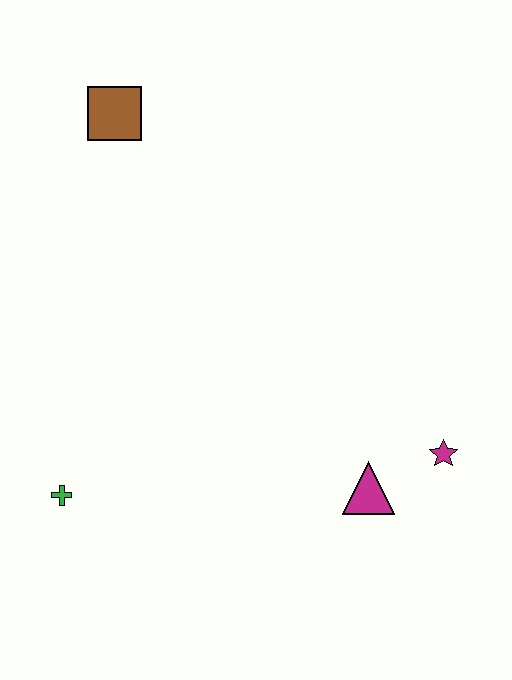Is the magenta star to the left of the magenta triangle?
No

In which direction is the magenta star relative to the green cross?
The magenta star is to the right of the green cross.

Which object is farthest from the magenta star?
The brown square is farthest from the magenta star.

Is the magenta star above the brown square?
No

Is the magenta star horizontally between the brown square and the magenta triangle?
No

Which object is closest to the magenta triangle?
The magenta star is closest to the magenta triangle.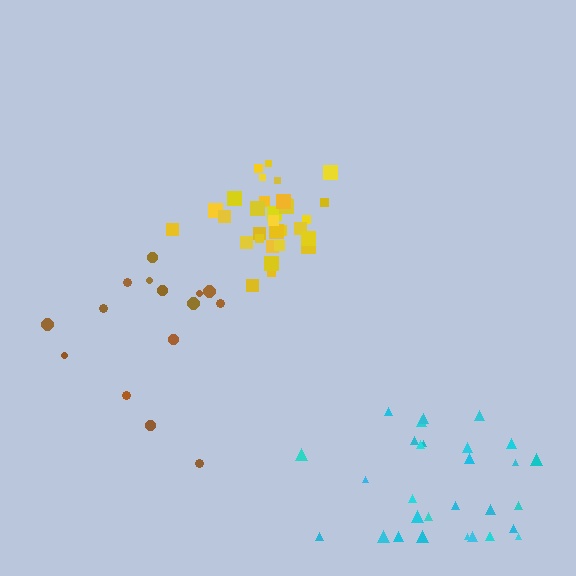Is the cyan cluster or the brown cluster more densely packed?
Cyan.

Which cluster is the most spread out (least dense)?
Brown.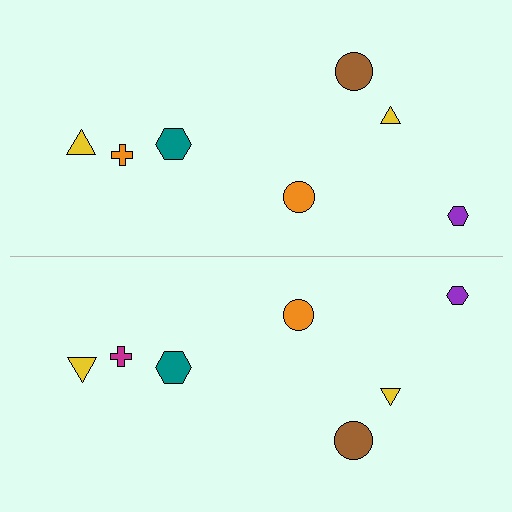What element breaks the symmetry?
The magenta cross on the bottom side breaks the symmetry — its mirror counterpart is orange.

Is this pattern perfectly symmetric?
No, the pattern is not perfectly symmetric. The magenta cross on the bottom side breaks the symmetry — its mirror counterpart is orange.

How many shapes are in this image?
There are 14 shapes in this image.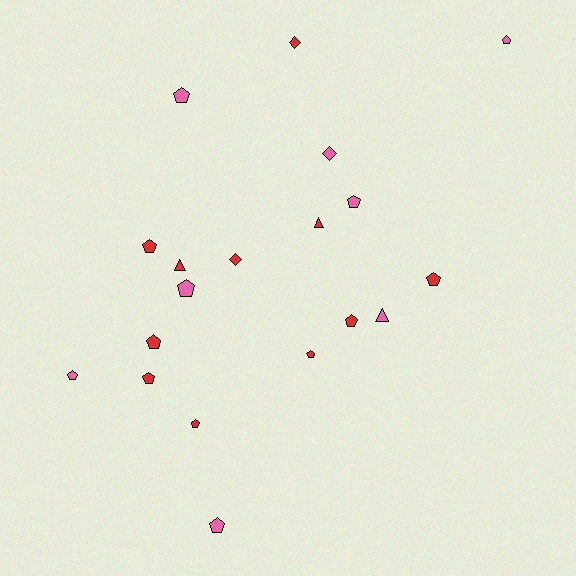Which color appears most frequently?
Red, with 11 objects.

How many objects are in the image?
There are 19 objects.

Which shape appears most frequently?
Pentagon, with 13 objects.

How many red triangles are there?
There are 2 red triangles.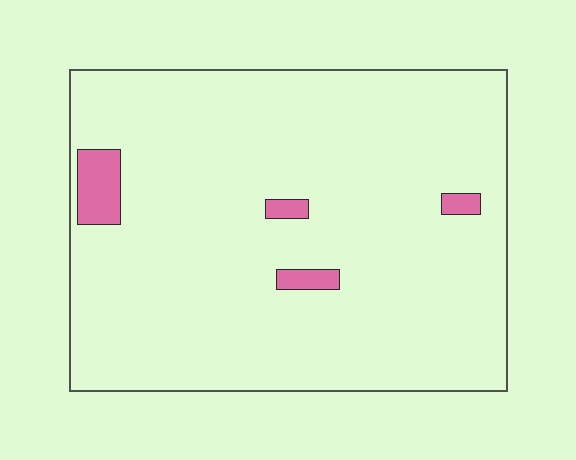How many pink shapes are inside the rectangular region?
4.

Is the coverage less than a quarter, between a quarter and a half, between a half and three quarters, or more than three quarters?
Less than a quarter.